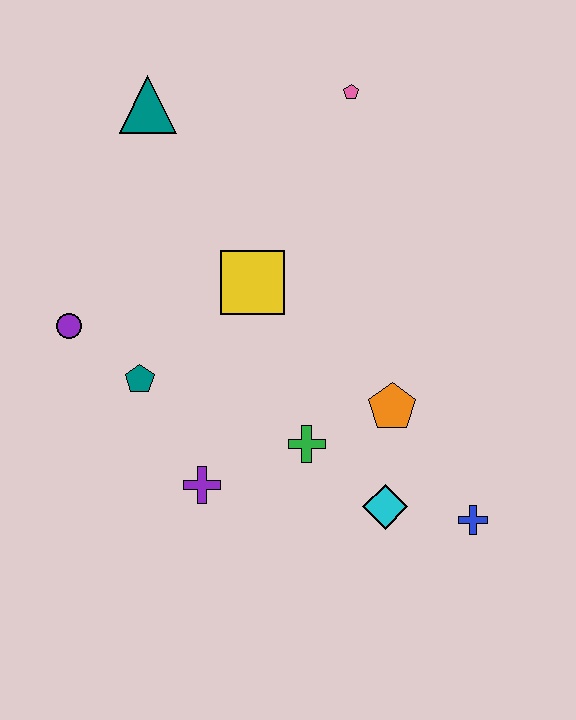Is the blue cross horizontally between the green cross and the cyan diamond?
No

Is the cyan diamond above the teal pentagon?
No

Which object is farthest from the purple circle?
The blue cross is farthest from the purple circle.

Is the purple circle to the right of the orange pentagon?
No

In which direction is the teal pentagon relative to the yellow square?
The teal pentagon is to the left of the yellow square.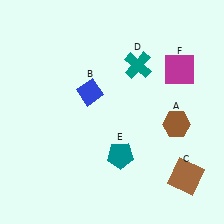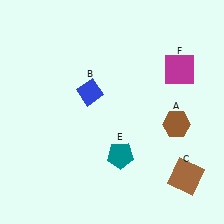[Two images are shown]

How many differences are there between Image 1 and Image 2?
There is 1 difference between the two images.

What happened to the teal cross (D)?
The teal cross (D) was removed in Image 2. It was in the top-right area of Image 1.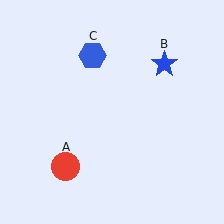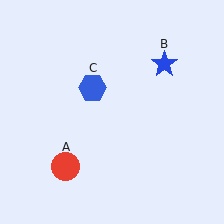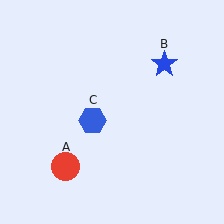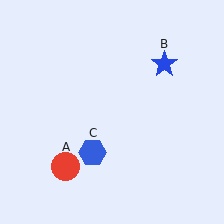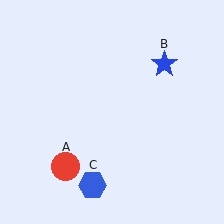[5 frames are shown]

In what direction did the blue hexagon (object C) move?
The blue hexagon (object C) moved down.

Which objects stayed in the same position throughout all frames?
Red circle (object A) and blue star (object B) remained stationary.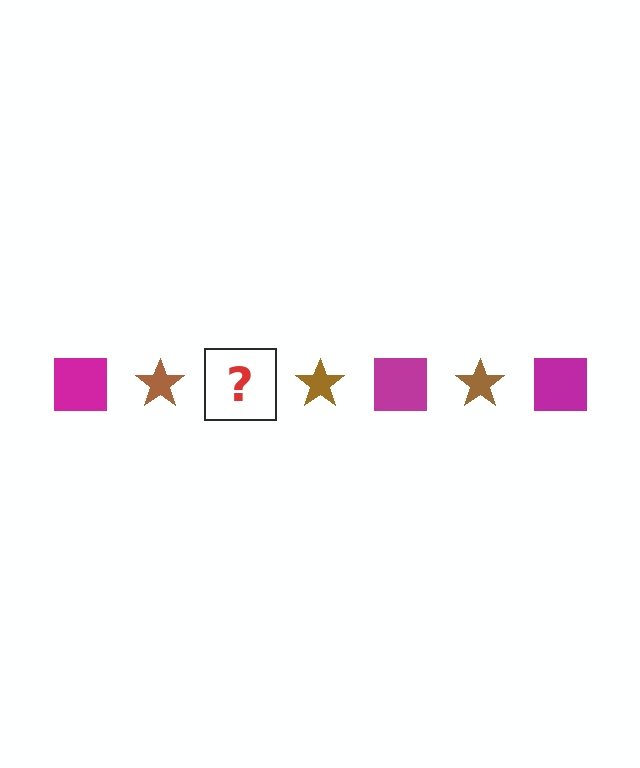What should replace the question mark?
The question mark should be replaced with a magenta square.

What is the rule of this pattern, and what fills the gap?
The rule is that the pattern alternates between magenta square and brown star. The gap should be filled with a magenta square.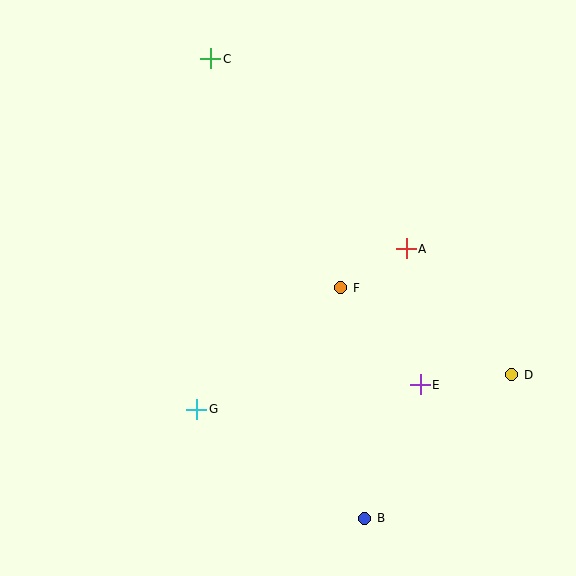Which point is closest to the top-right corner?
Point A is closest to the top-right corner.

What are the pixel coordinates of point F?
Point F is at (341, 288).